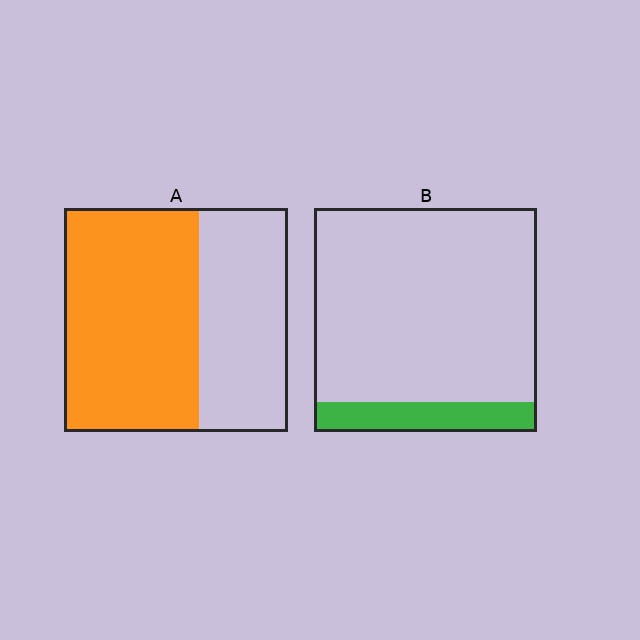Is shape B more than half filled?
No.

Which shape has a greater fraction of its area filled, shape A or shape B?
Shape A.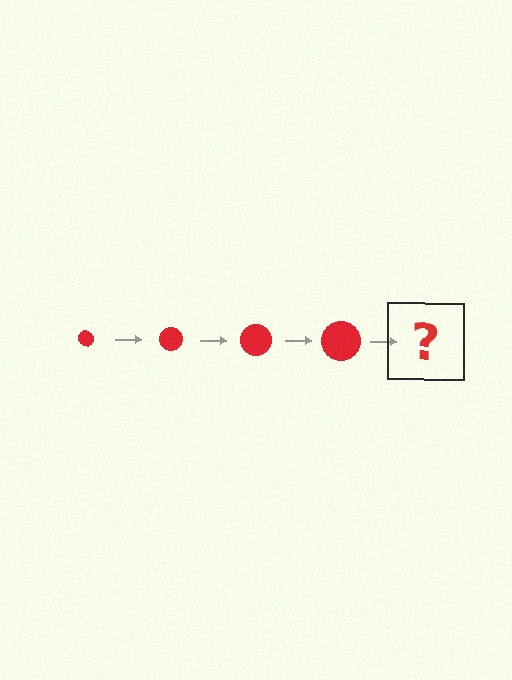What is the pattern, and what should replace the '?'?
The pattern is that the circle gets progressively larger each step. The '?' should be a red circle, larger than the previous one.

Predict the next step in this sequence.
The next step is a red circle, larger than the previous one.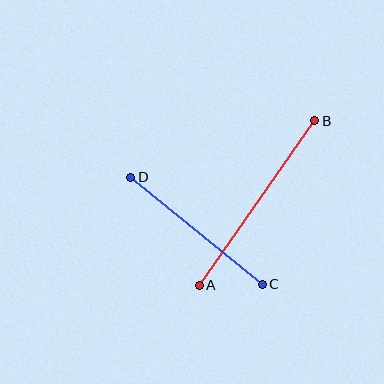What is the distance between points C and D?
The distance is approximately 170 pixels.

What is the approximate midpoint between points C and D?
The midpoint is at approximately (196, 231) pixels.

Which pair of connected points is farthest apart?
Points A and B are farthest apart.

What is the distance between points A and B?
The distance is approximately 201 pixels.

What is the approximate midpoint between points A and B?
The midpoint is at approximately (257, 203) pixels.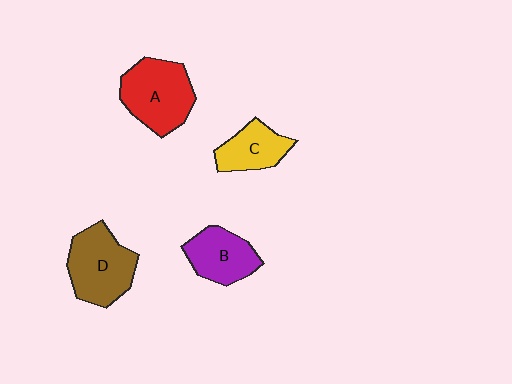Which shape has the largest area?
Shape A (red).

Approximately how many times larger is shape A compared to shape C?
Approximately 1.6 times.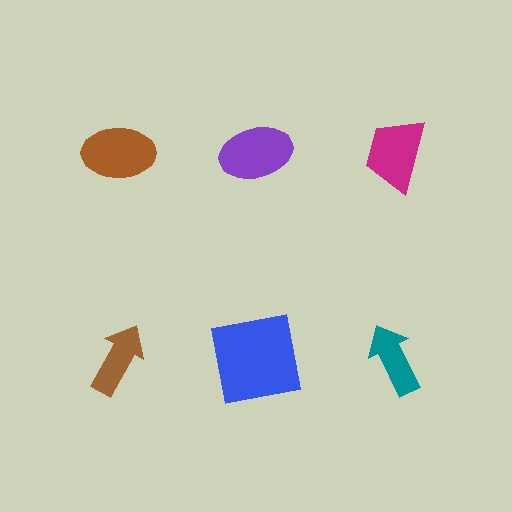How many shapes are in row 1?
3 shapes.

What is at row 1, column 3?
A magenta trapezoid.